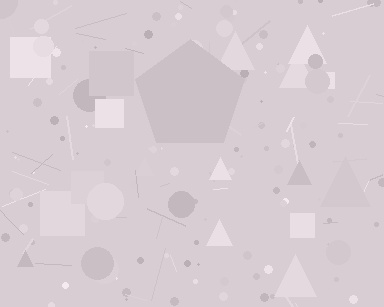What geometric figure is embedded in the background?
A pentagon is embedded in the background.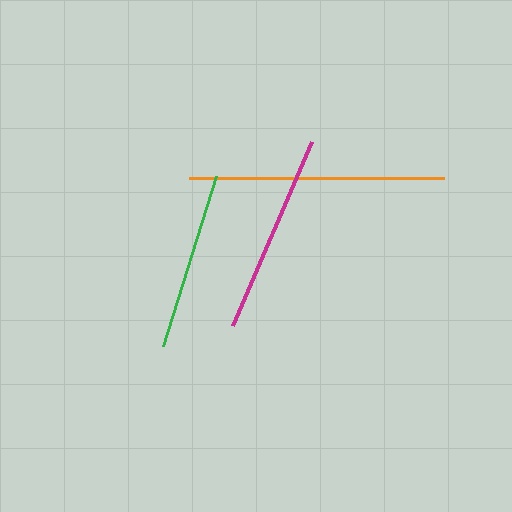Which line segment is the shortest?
The green line is the shortest at approximately 178 pixels.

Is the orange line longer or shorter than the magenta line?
The orange line is longer than the magenta line.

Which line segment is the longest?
The orange line is the longest at approximately 255 pixels.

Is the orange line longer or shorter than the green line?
The orange line is longer than the green line.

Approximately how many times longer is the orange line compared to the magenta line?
The orange line is approximately 1.3 times the length of the magenta line.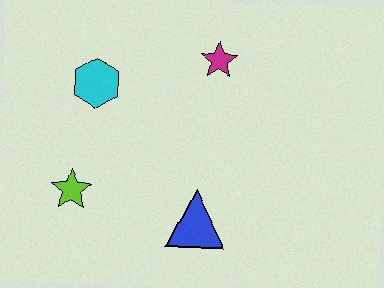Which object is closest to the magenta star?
The cyan hexagon is closest to the magenta star.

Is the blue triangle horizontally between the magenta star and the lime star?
Yes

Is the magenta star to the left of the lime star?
No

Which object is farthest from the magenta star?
The lime star is farthest from the magenta star.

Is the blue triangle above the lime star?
No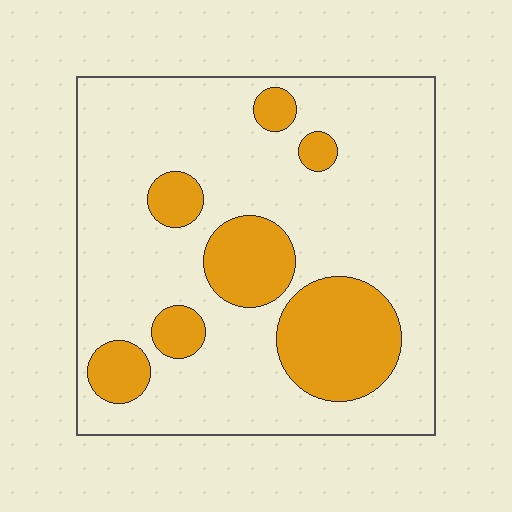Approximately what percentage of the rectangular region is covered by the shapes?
Approximately 25%.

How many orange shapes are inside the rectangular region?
7.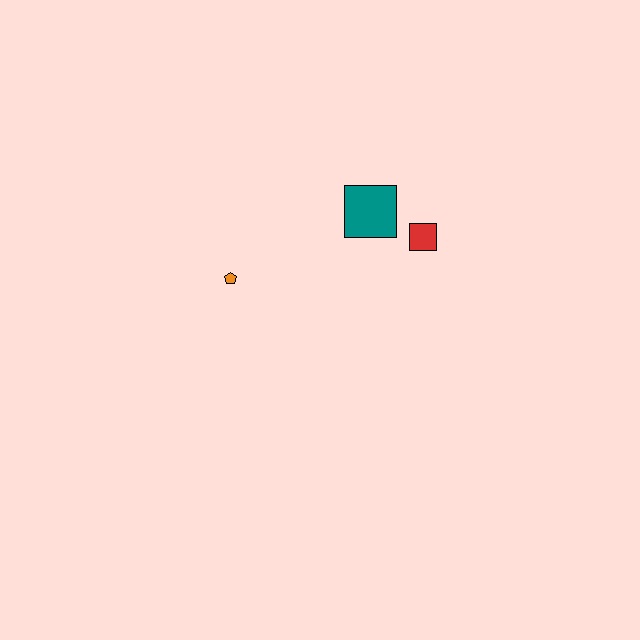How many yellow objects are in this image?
There are no yellow objects.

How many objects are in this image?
There are 3 objects.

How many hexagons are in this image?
There are no hexagons.